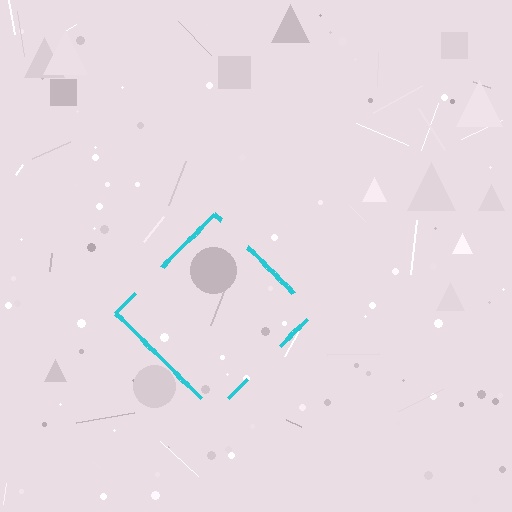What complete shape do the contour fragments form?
The contour fragments form a diamond.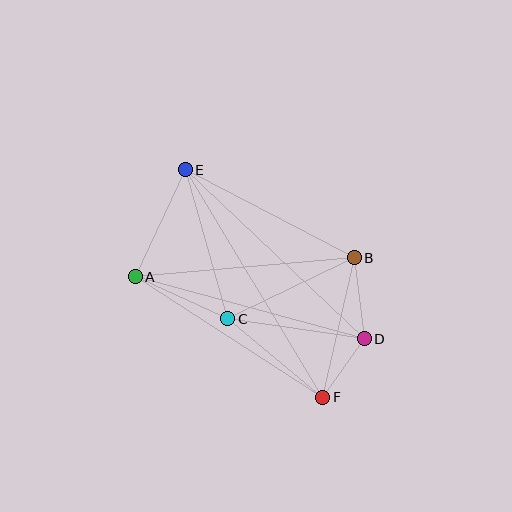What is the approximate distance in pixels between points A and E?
The distance between A and E is approximately 118 pixels.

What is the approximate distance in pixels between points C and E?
The distance between C and E is approximately 155 pixels.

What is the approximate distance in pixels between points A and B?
The distance between A and B is approximately 220 pixels.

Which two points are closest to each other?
Points D and F are closest to each other.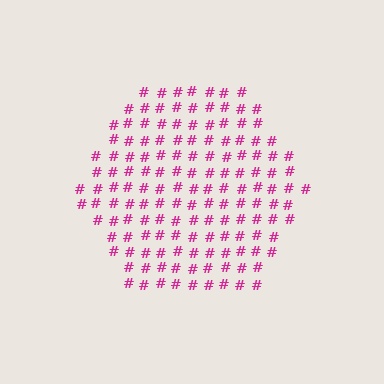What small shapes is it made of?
It is made of small hash symbols.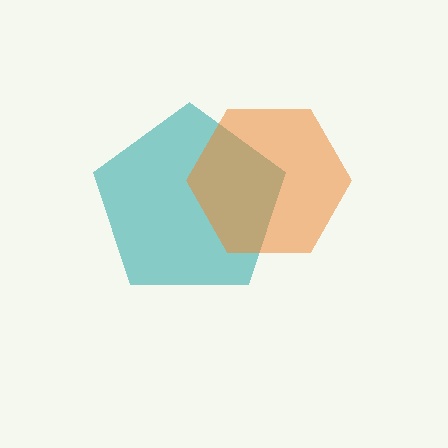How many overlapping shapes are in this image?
There are 2 overlapping shapes in the image.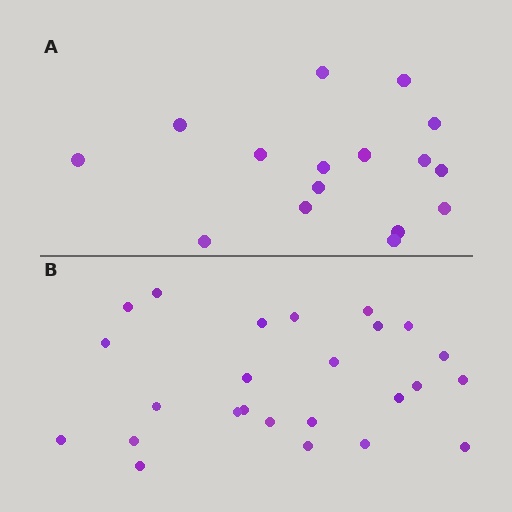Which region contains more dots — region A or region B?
Region B (the bottom region) has more dots.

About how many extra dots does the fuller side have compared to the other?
Region B has roughly 8 or so more dots than region A.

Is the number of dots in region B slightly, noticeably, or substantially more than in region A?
Region B has substantially more. The ratio is roughly 1.6 to 1.